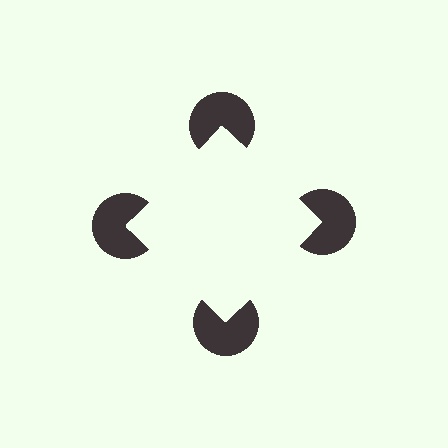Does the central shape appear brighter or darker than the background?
It typically appears slightly brighter than the background, even though no actual brightness change is drawn.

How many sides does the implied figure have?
4 sides.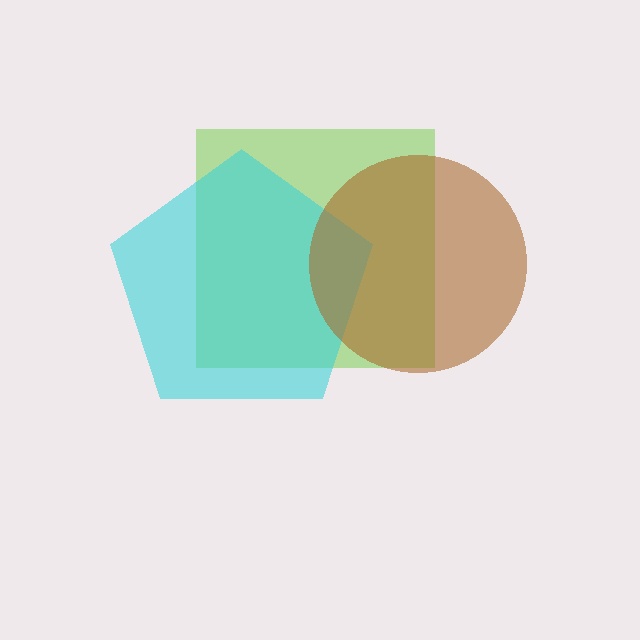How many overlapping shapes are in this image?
There are 3 overlapping shapes in the image.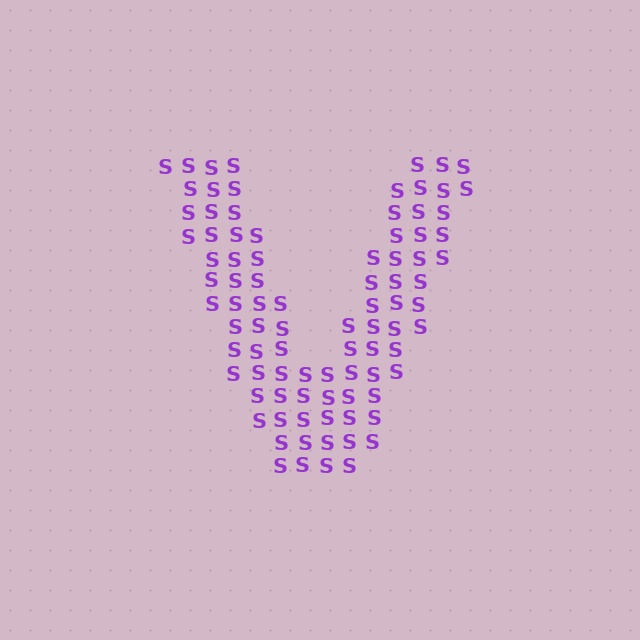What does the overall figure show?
The overall figure shows the letter V.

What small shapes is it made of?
It is made of small letter S's.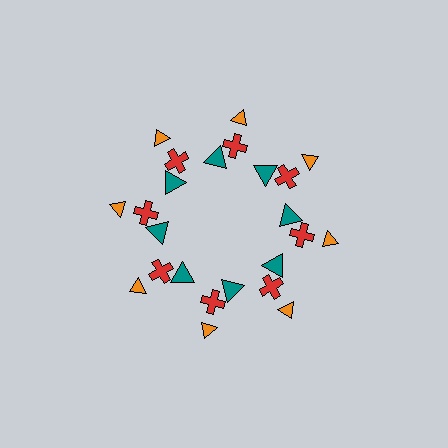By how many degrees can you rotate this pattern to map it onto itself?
The pattern maps onto itself every 45 degrees of rotation.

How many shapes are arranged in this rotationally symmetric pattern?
There are 24 shapes, arranged in 8 groups of 3.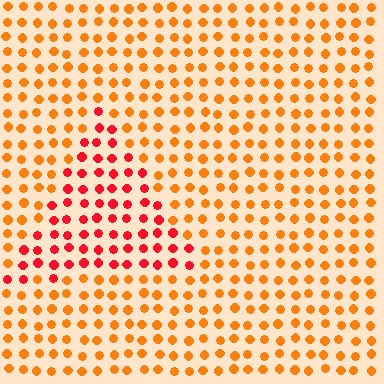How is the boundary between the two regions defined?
The boundary is defined purely by a slight shift in hue (about 36 degrees). Spacing, size, and orientation are identical on both sides.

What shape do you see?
I see a triangle.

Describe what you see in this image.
The image is filled with small orange elements in a uniform arrangement. A triangle-shaped region is visible where the elements are tinted to a slightly different hue, forming a subtle color boundary.